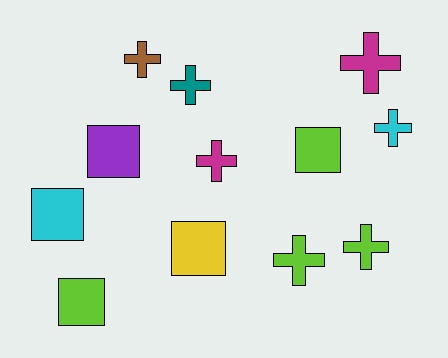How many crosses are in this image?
There are 7 crosses.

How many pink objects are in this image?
There are no pink objects.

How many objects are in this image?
There are 12 objects.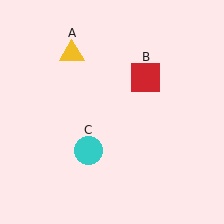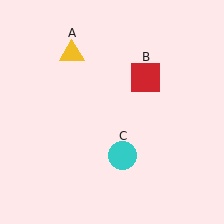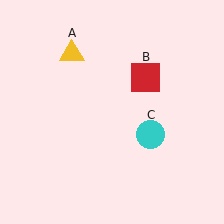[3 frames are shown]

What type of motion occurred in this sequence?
The cyan circle (object C) rotated counterclockwise around the center of the scene.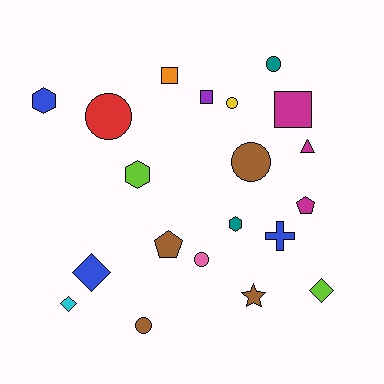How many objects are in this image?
There are 20 objects.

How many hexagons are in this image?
There are 3 hexagons.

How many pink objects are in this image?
There is 1 pink object.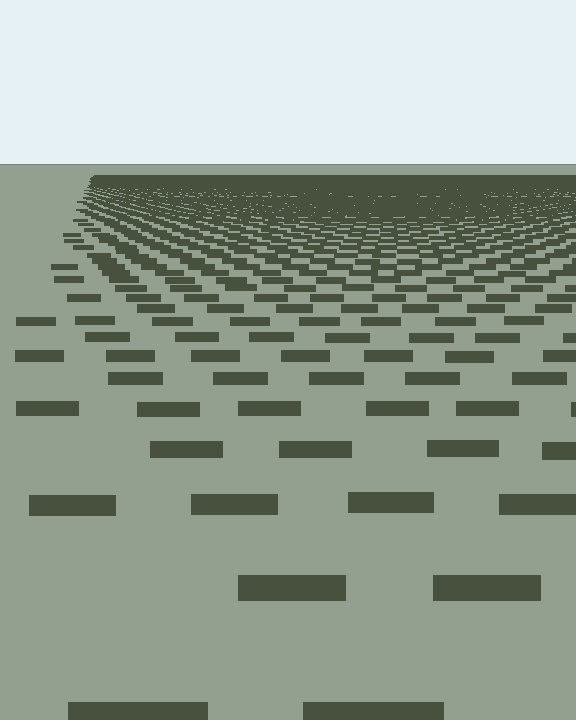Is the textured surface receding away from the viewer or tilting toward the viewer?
The surface is receding away from the viewer. Texture elements get smaller and denser toward the top.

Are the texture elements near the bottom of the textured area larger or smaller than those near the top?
Larger. Near the bottom, elements are closer to the viewer and appear at a bigger on-screen size.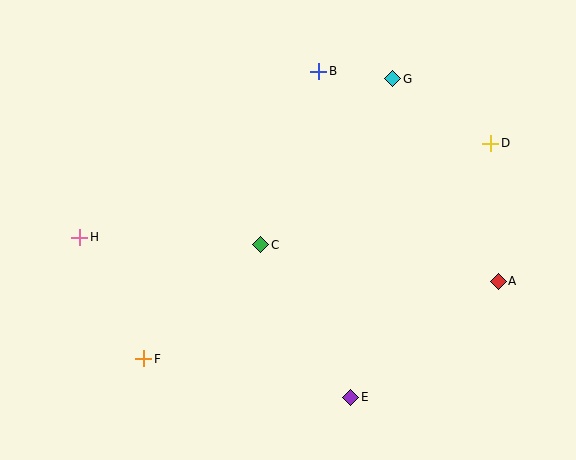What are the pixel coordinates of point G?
Point G is at (393, 79).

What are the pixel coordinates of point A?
Point A is at (498, 281).